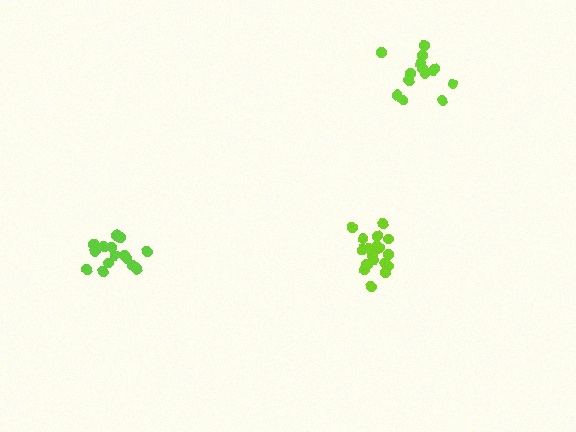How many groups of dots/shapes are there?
There are 3 groups.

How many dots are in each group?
Group 1: 15 dots, Group 2: 16 dots, Group 3: 18 dots (49 total).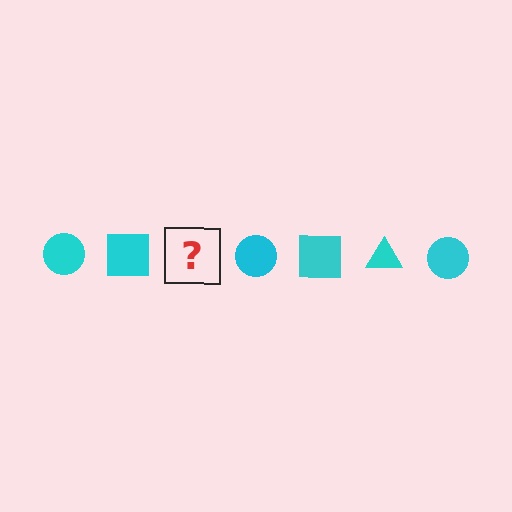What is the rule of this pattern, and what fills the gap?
The rule is that the pattern cycles through circle, square, triangle shapes in cyan. The gap should be filled with a cyan triangle.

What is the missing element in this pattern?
The missing element is a cyan triangle.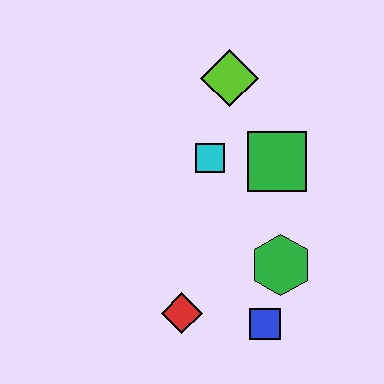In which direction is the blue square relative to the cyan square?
The blue square is below the cyan square.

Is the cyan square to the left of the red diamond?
No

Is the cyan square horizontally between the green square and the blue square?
No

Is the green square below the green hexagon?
No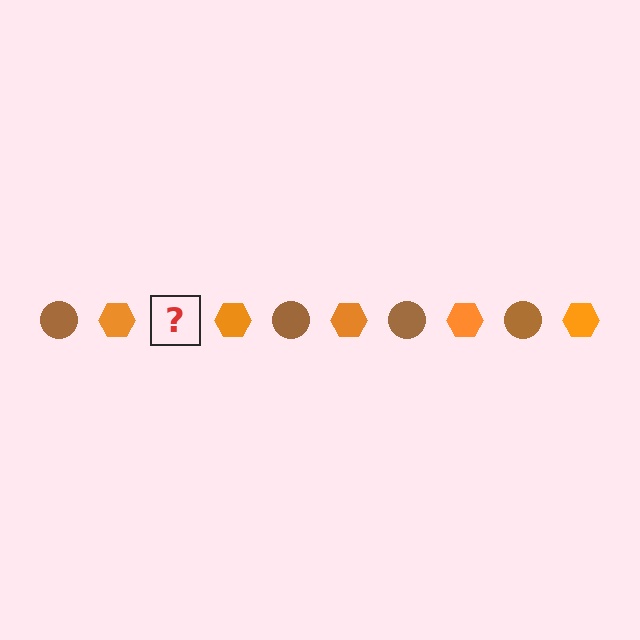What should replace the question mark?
The question mark should be replaced with a brown circle.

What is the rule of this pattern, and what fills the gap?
The rule is that the pattern alternates between brown circle and orange hexagon. The gap should be filled with a brown circle.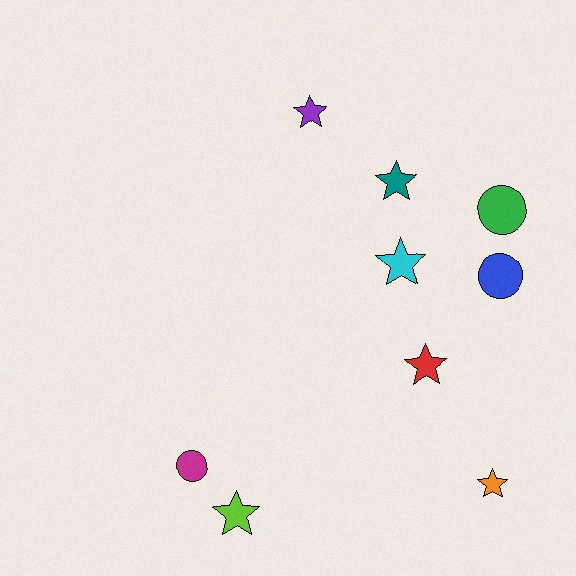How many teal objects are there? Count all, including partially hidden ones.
There is 1 teal object.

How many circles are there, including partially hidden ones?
There are 3 circles.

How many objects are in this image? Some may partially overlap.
There are 9 objects.